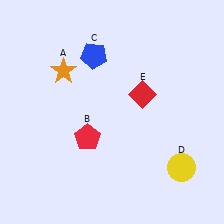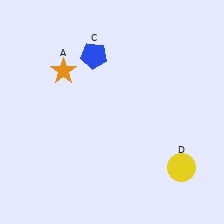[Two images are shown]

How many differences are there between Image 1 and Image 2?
There are 2 differences between the two images.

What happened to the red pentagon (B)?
The red pentagon (B) was removed in Image 2. It was in the bottom-left area of Image 1.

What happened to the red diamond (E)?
The red diamond (E) was removed in Image 2. It was in the top-right area of Image 1.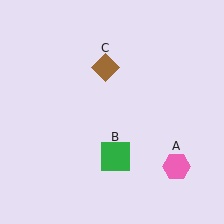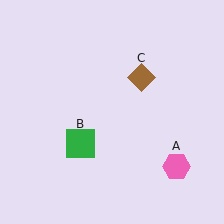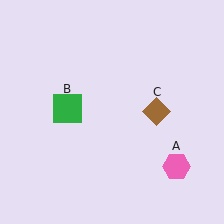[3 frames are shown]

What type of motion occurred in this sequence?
The green square (object B), brown diamond (object C) rotated clockwise around the center of the scene.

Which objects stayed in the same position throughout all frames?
Pink hexagon (object A) remained stationary.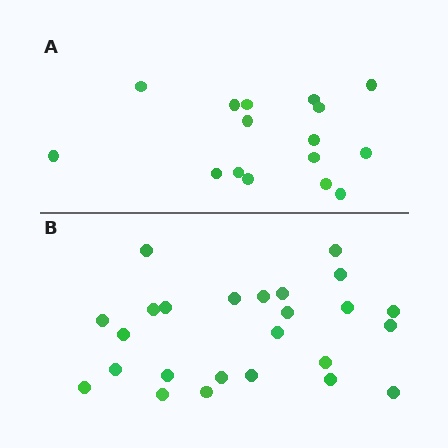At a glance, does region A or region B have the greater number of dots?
Region B (the bottom region) has more dots.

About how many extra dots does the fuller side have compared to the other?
Region B has roughly 8 or so more dots than region A.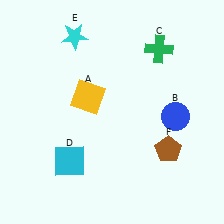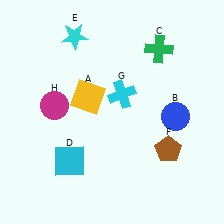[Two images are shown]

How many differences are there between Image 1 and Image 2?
There are 2 differences between the two images.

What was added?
A cyan cross (G), a magenta circle (H) were added in Image 2.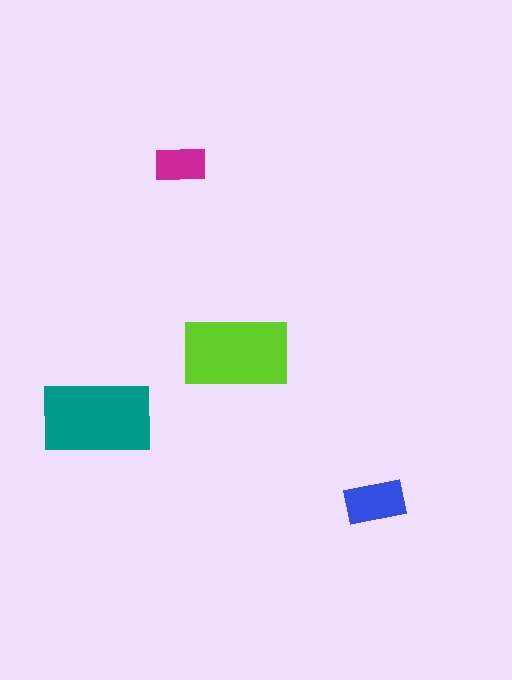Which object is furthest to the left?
The teal rectangle is leftmost.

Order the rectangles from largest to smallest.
the teal one, the lime one, the blue one, the magenta one.